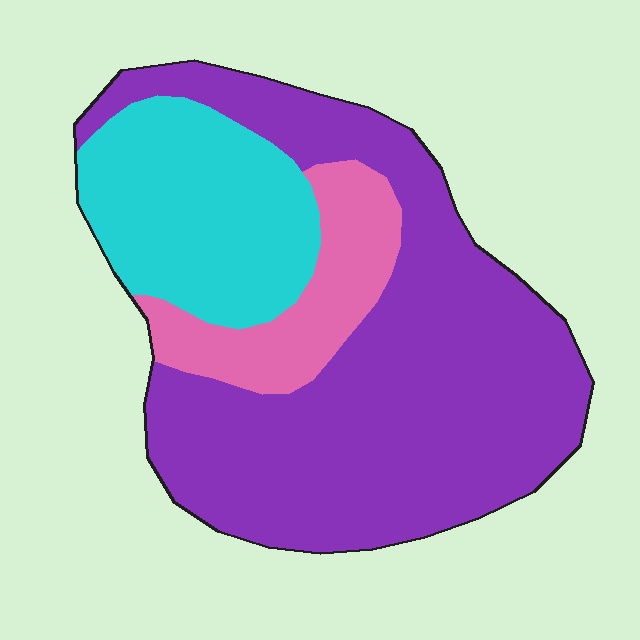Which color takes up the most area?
Purple, at roughly 60%.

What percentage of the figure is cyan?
Cyan takes up about one quarter (1/4) of the figure.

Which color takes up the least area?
Pink, at roughly 15%.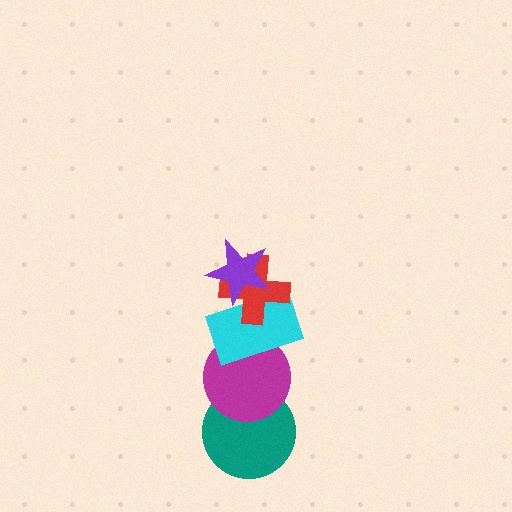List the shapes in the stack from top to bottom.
From top to bottom: the purple star, the red cross, the cyan rectangle, the magenta circle, the teal circle.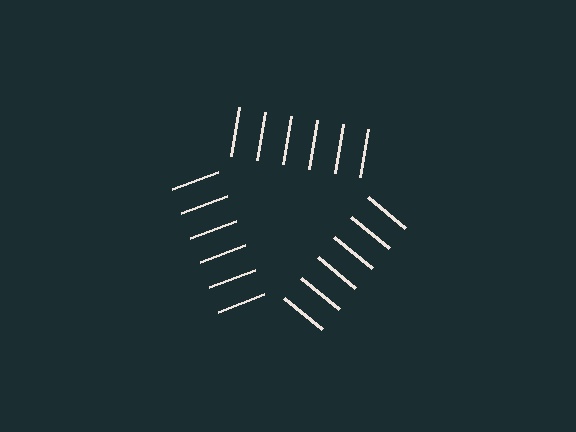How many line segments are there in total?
18 — 6 along each of the 3 edges.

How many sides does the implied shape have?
3 sides — the line-ends trace a triangle.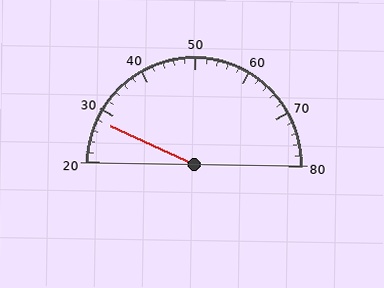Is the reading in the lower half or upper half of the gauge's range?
The reading is in the lower half of the range (20 to 80).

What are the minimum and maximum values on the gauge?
The gauge ranges from 20 to 80.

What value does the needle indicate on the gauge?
The needle indicates approximately 28.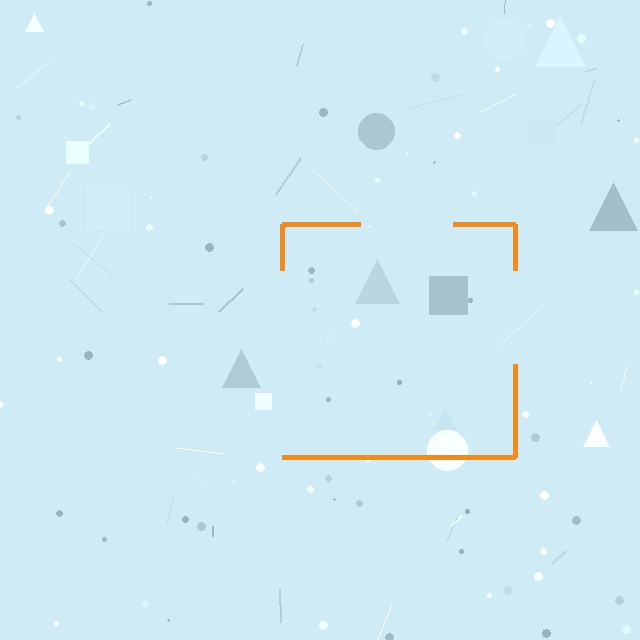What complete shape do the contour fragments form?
The contour fragments form a square.